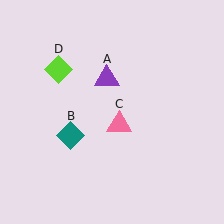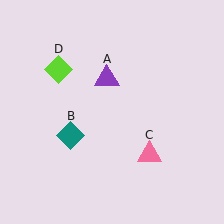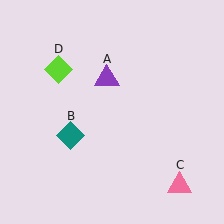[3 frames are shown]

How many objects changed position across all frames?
1 object changed position: pink triangle (object C).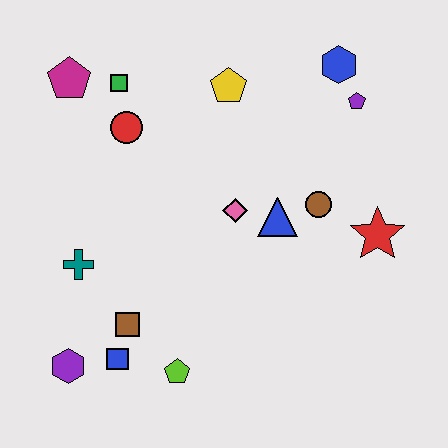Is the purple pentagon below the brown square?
No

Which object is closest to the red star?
The brown circle is closest to the red star.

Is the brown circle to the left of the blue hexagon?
Yes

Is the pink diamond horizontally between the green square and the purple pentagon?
Yes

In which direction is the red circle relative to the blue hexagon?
The red circle is to the left of the blue hexagon.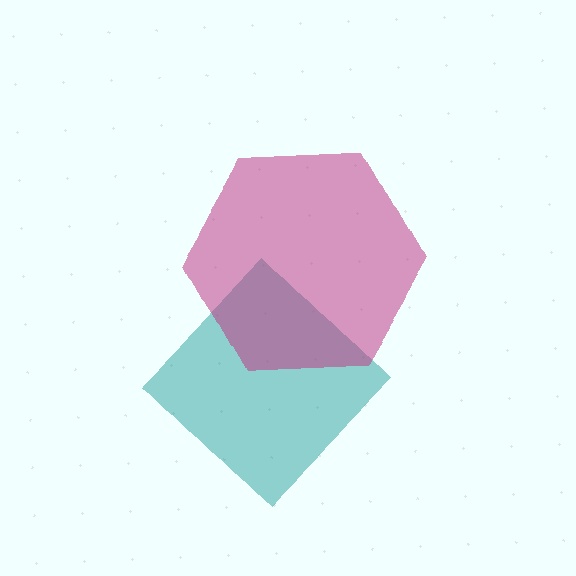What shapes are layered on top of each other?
The layered shapes are: a teal diamond, a magenta hexagon.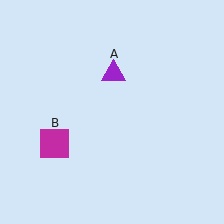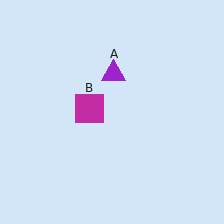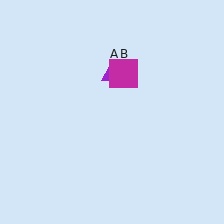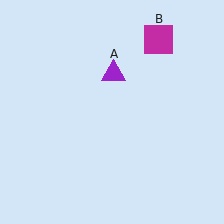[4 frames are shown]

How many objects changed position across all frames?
1 object changed position: magenta square (object B).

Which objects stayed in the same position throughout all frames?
Purple triangle (object A) remained stationary.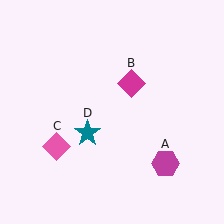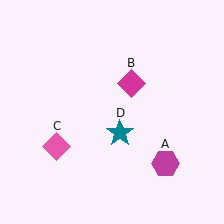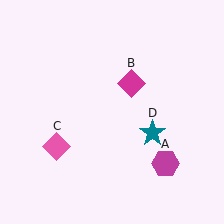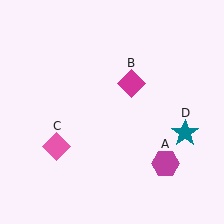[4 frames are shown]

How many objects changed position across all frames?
1 object changed position: teal star (object D).